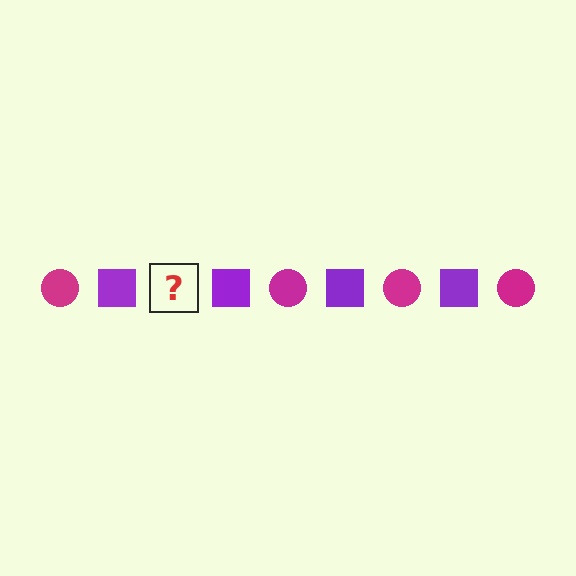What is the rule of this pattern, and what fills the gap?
The rule is that the pattern alternates between magenta circle and purple square. The gap should be filled with a magenta circle.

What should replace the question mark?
The question mark should be replaced with a magenta circle.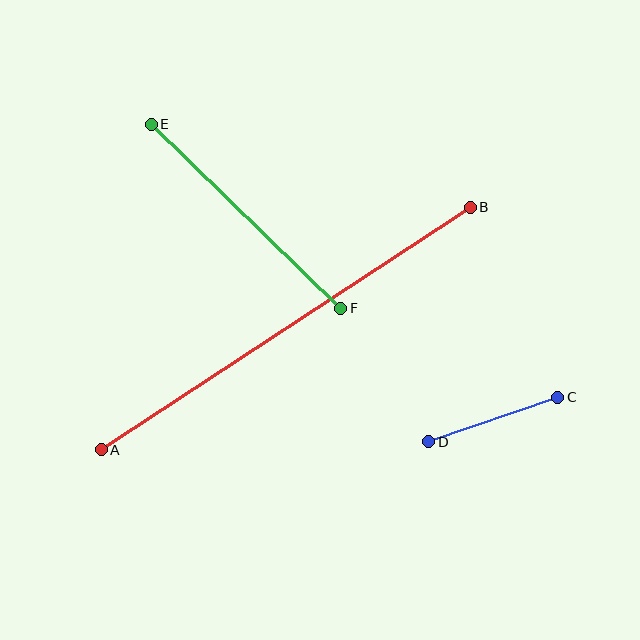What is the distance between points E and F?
The distance is approximately 264 pixels.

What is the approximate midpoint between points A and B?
The midpoint is at approximately (286, 328) pixels.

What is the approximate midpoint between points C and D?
The midpoint is at approximately (493, 420) pixels.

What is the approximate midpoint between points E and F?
The midpoint is at approximately (246, 216) pixels.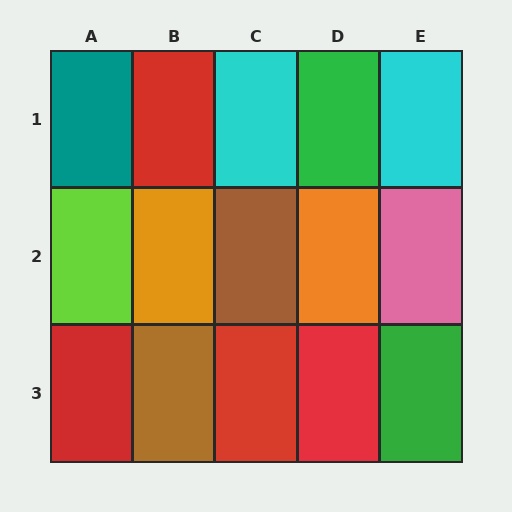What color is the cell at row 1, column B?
Red.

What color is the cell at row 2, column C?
Brown.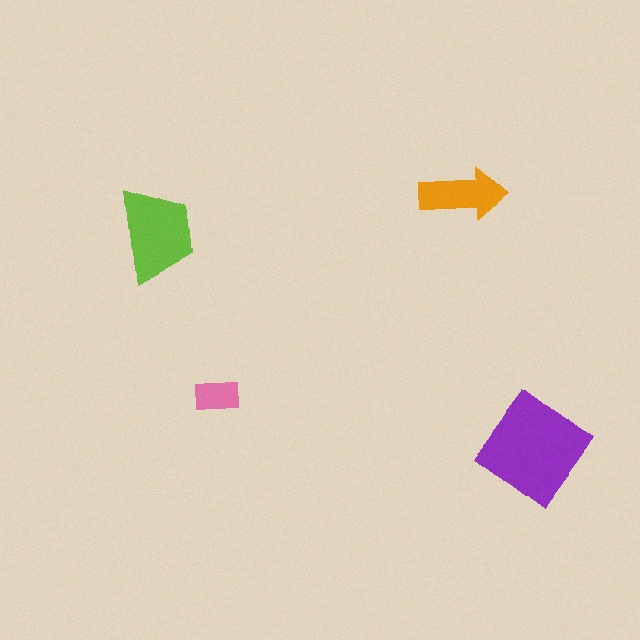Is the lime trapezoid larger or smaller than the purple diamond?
Smaller.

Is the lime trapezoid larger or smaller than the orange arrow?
Larger.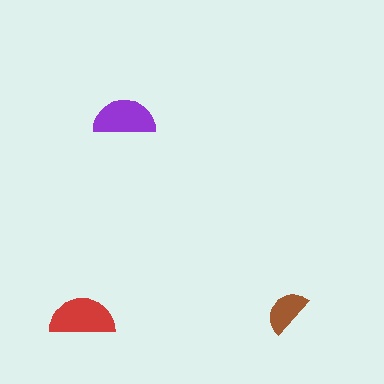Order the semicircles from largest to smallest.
the red one, the purple one, the brown one.